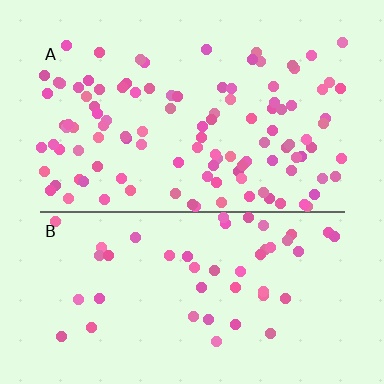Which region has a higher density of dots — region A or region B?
A (the top).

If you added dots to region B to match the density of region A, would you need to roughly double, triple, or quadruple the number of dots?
Approximately double.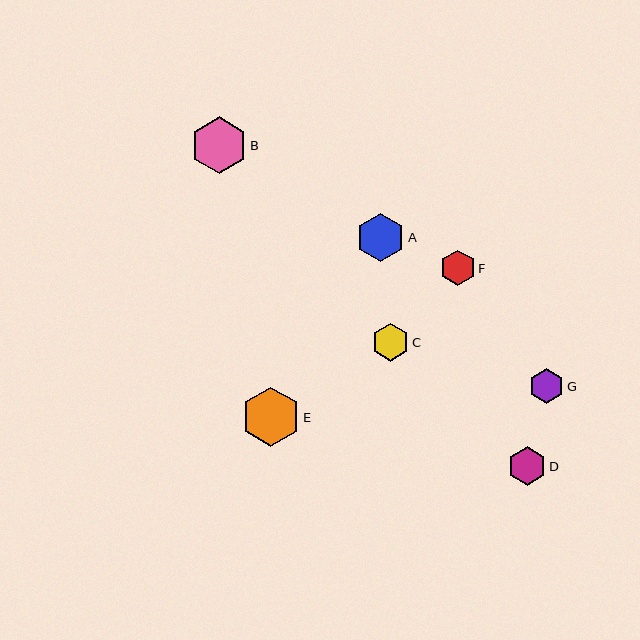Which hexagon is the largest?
Hexagon E is the largest with a size of approximately 59 pixels.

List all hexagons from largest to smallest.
From largest to smallest: E, B, A, D, C, F, G.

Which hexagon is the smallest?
Hexagon G is the smallest with a size of approximately 35 pixels.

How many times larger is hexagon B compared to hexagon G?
Hexagon B is approximately 1.6 times the size of hexagon G.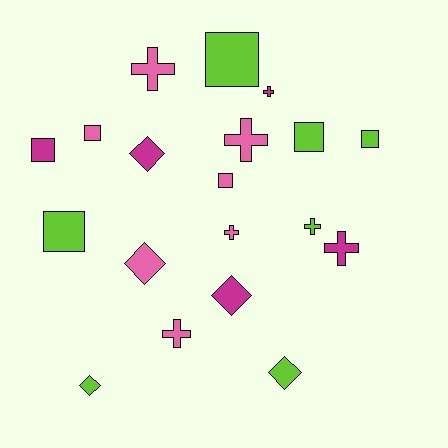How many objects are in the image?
There are 19 objects.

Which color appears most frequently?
Pink, with 7 objects.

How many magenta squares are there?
There is 1 magenta square.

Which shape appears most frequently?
Cross, with 7 objects.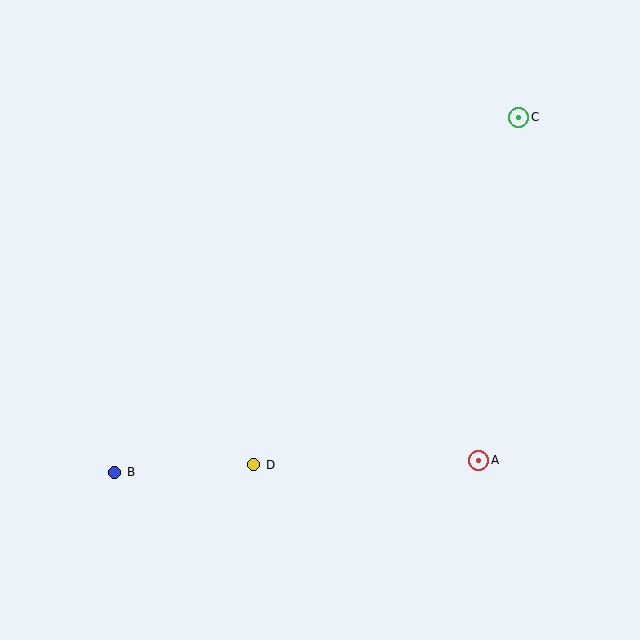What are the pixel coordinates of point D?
Point D is at (254, 465).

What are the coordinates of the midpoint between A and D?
The midpoint between A and D is at (366, 463).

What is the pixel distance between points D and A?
The distance between D and A is 225 pixels.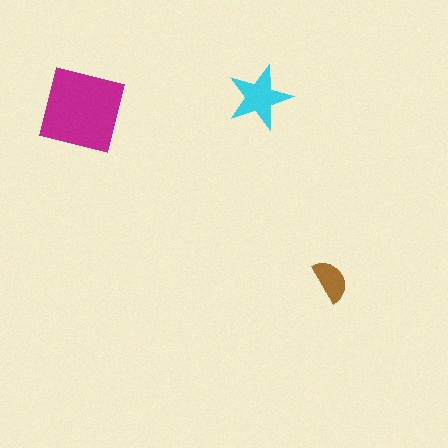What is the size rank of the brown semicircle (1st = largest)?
3rd.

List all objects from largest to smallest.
The magenta square, the cyan star, the brown semicircle.